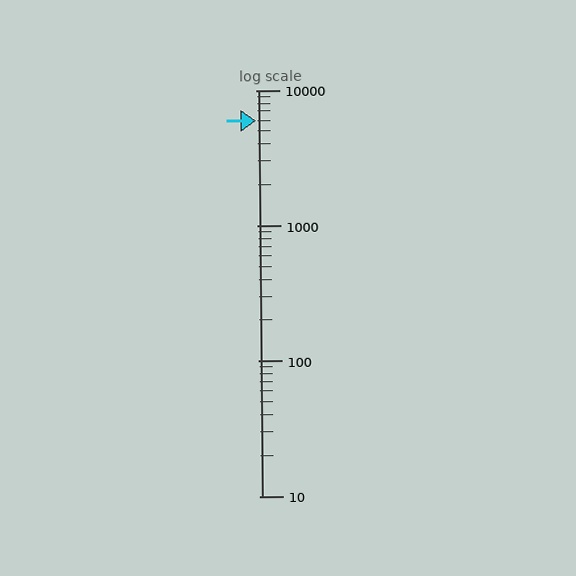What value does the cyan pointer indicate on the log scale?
The pointer indicates approximately 6000.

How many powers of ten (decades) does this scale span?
The scale spans 3 decades, from 10 to 10000.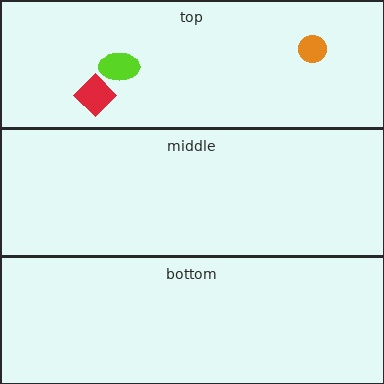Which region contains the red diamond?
The top region.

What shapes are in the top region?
The lime ellipse, the orange circle, the red diamond.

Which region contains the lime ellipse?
The top region.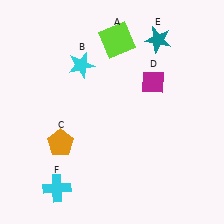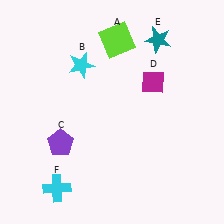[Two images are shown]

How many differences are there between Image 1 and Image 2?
There is 1 difference between the two images.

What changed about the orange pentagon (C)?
In Image 1, C is orange. In Image 2, it changed to purple.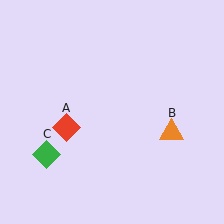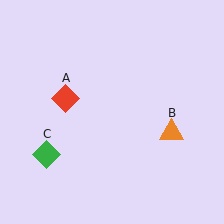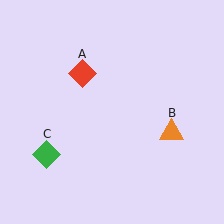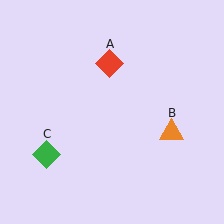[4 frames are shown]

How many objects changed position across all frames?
1 object changed position: red diamond (object A).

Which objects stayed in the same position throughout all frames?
Orange triangle (object B) and green diamond (object C) remained stationary.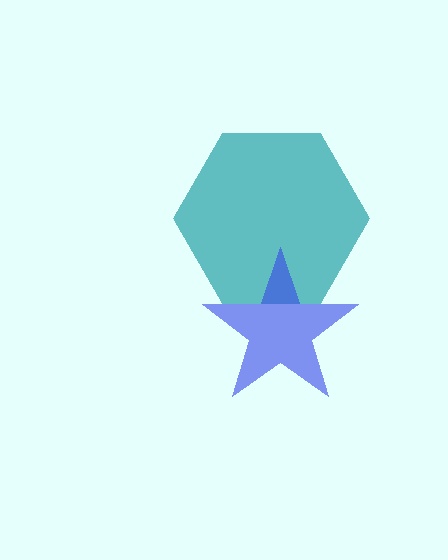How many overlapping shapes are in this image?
There are 2 overlapping shapes in the image.